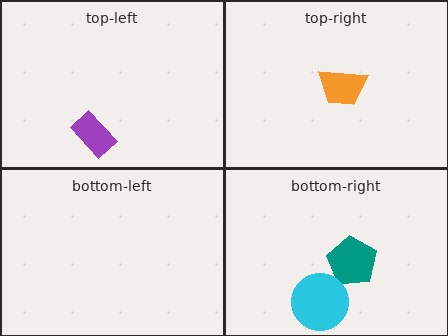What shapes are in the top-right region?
The orange trapezoid.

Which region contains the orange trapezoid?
The top-right region.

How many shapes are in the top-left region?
1.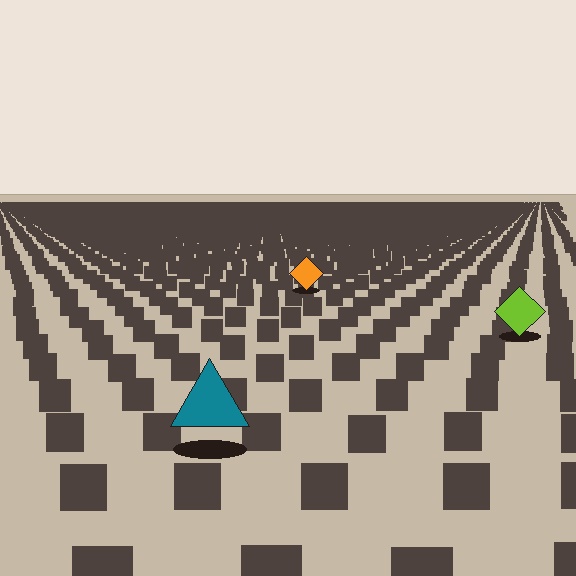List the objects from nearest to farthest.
From nearest to farthest: the teal triangle, the lime diamond, the orange diamond.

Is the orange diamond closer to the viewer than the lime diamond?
No. The lime diamond is closer — you can tell from the texture gradient: the ground texture is coarser near it.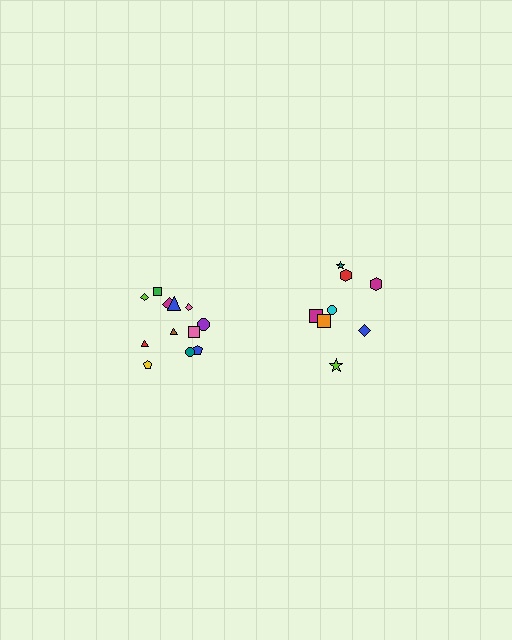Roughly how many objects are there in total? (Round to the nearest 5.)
Roughly 20 objects in total.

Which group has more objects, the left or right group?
The left group.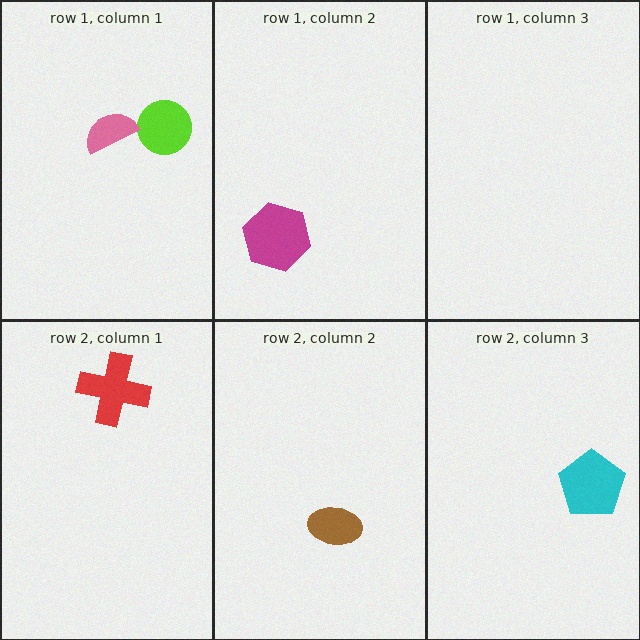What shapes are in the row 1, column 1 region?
The lime circle, the pink semicircle.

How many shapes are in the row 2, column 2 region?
1.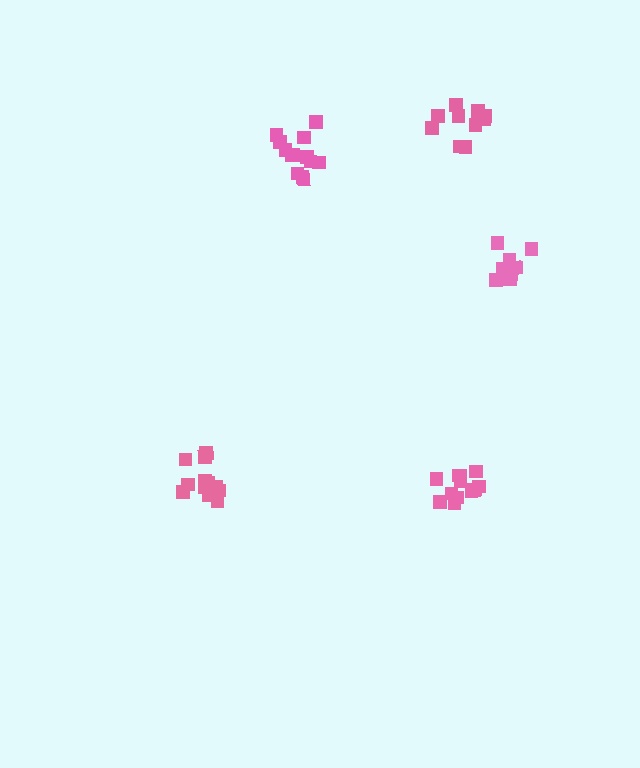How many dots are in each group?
Group 1: 13 dots, Group 2: 14 dots, Group 3: 13 dots, Group 4: 11 dots, Group 5: 9 dots (60 total).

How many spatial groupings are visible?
There are 5 spatial groupings.